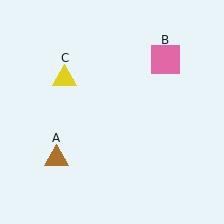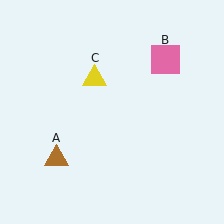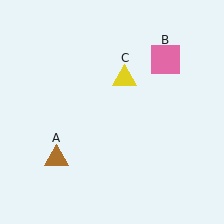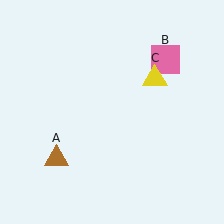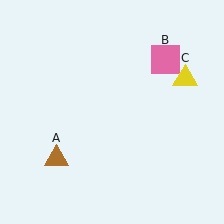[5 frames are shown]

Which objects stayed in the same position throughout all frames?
Brown triangle (object A) and pink square (object B) remained stationary.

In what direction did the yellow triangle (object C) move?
The yellow triangle (object C) moved right.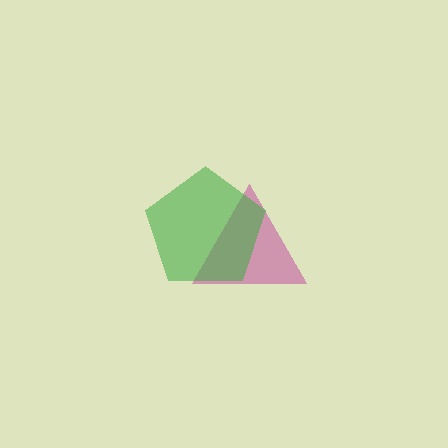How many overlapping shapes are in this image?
There are 2 overlapping shapes in the image.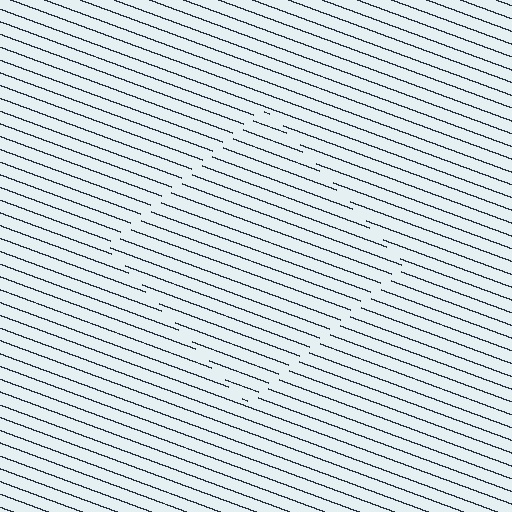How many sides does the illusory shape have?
4 sides — the line-ends trace a square.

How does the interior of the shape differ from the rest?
The interior of the shape contains the same grating, shifted by half a period — the contour is defined by the phase discontinuity where line-ends from the inner and outer gratings abut.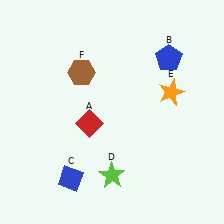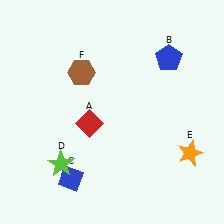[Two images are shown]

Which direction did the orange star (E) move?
The orange star (E) moved down.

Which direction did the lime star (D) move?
The lime star (D) moved left.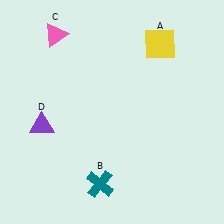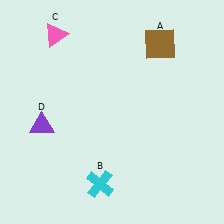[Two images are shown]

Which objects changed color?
A changed from yellow to brown. B changed from teal to cyan.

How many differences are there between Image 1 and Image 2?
There are 2 differences between the two images.